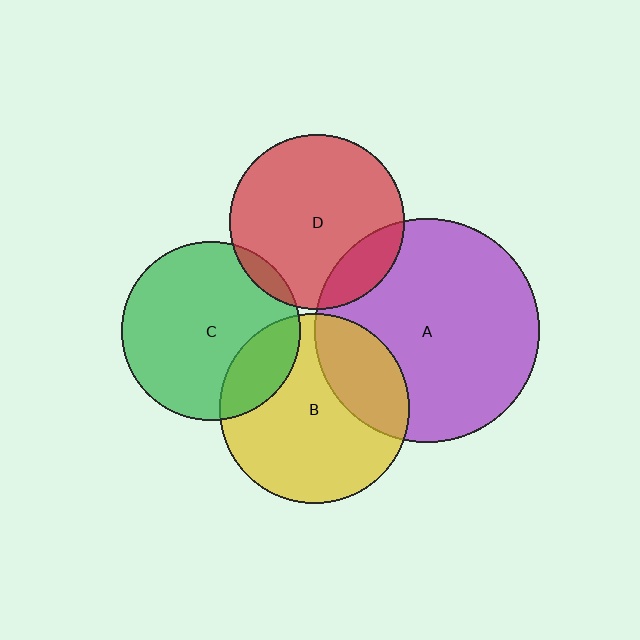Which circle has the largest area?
Circle A (purple).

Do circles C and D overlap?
Yes.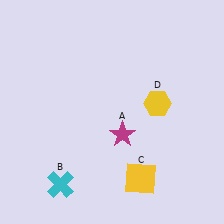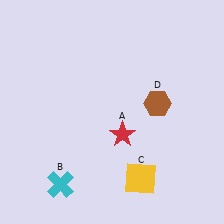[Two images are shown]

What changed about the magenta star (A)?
In Image 1, A is magenta. In Image 2, it changed to red.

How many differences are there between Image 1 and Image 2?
There are 2 differences between the two images.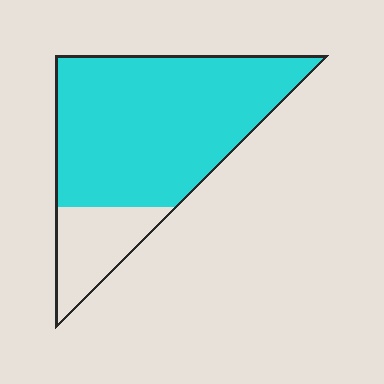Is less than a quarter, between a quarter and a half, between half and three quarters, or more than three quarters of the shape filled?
More than three quarters.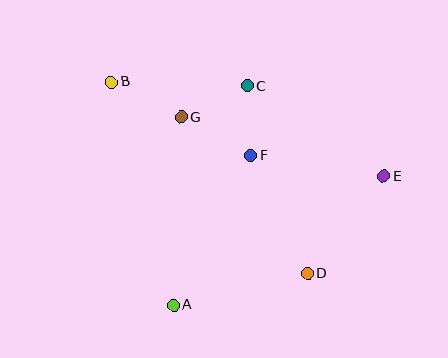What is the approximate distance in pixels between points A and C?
The distance between A and C is approximately 231 pixels.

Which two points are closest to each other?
Points C and F are closest to each other.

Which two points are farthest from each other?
Points B and E are farthest from each other.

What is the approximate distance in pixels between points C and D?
The distance between C and D is approximately 197 pixels.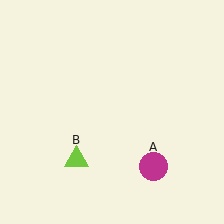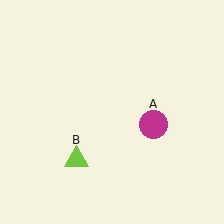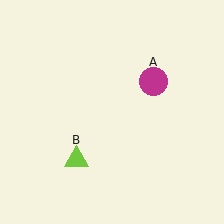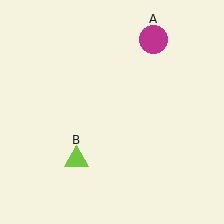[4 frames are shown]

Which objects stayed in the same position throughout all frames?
Lime triangle (object B) remained stationary.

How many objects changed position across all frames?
1 object changed position: magenta circle (object A).